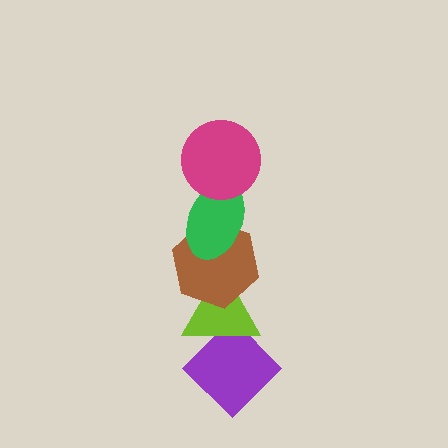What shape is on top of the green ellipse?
The magenta circle is on top of the green ellipse.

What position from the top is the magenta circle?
The magenta circle is 1st from the top.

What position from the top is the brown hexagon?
The brown hexagon is 3rd from the top.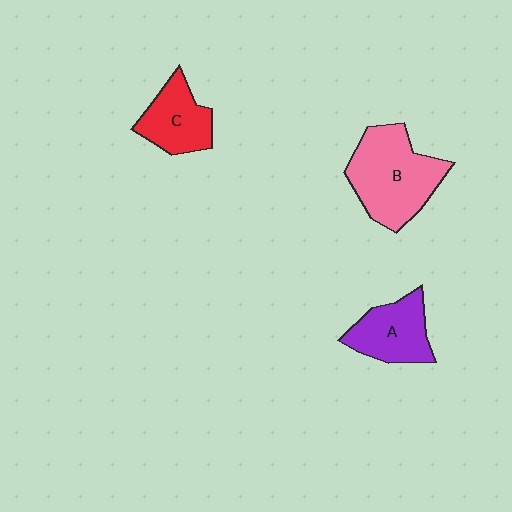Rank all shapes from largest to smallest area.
From largest to smallest: B (pink), A (purple), C (red).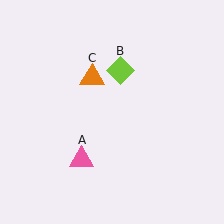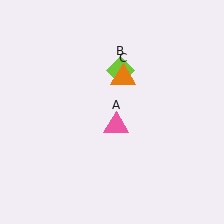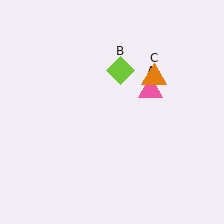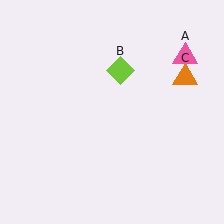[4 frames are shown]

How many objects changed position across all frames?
2 objects changed position: pink triangle (object A), orange triangle (object C).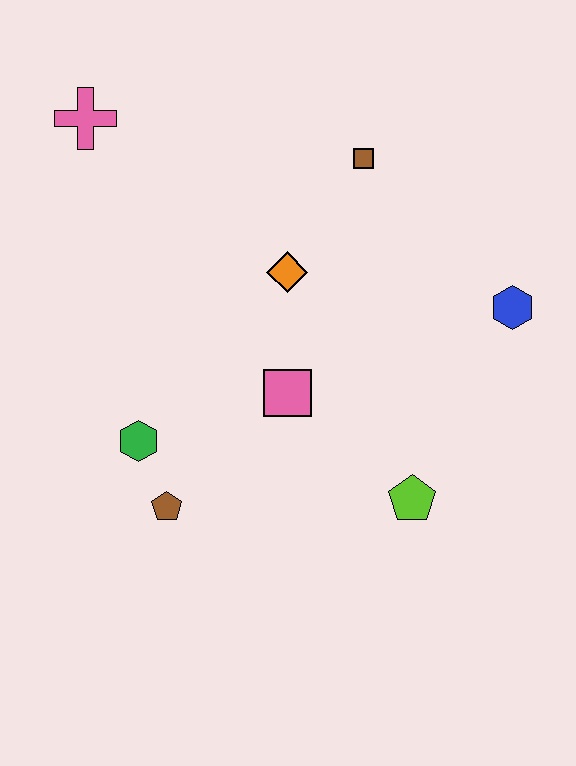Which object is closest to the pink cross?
The orange diamond is closest to the pink cross.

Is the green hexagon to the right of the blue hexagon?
No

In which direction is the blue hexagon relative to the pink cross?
The blue hexagon is to the right of the pink cross.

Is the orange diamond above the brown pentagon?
Yes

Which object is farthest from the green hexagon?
The blue hexagon is farthest from the green hexagon.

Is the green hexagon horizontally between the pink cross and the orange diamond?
Yes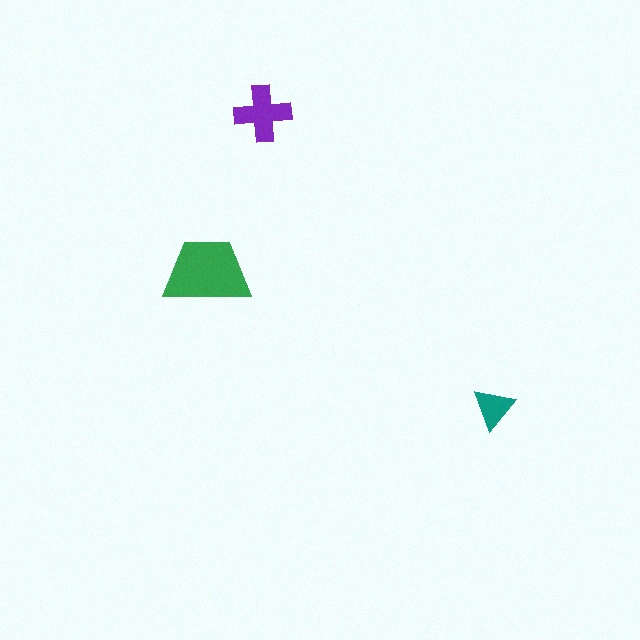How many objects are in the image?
There are 3 objects in the image.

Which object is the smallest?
The teal triangle.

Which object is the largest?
The green trapezoid.